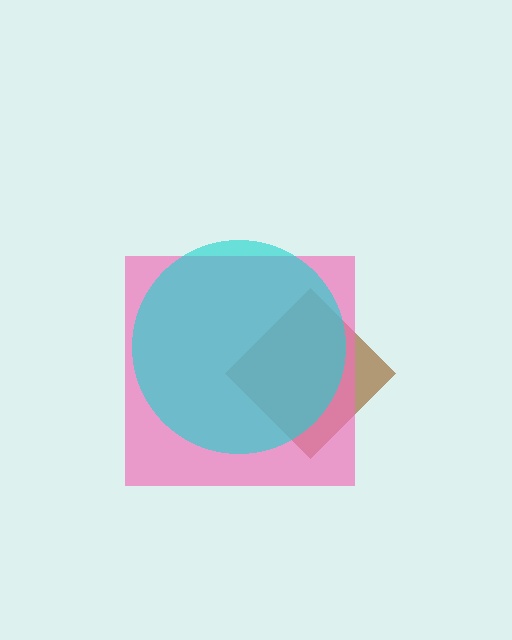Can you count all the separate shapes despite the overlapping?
Yes, there are 3 separate shapes.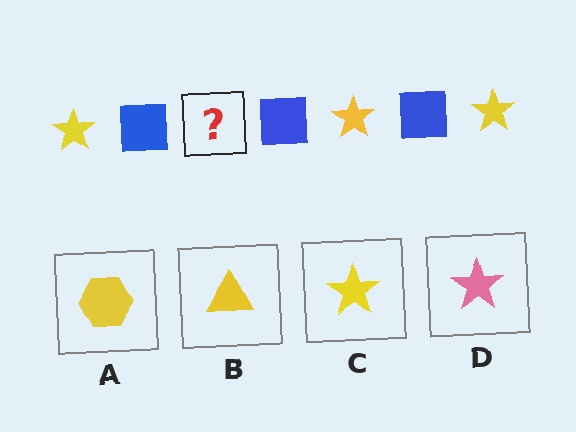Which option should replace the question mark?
Option C.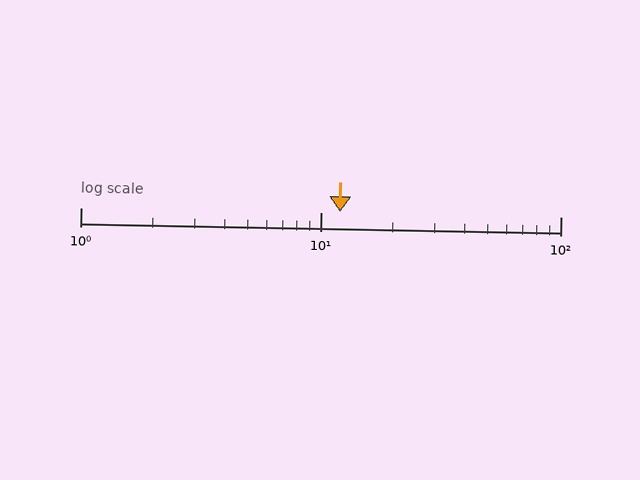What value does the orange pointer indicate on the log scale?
The pointer indicates approximately 12.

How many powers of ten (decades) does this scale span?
The scale spans 2 decades, from 1 to 100.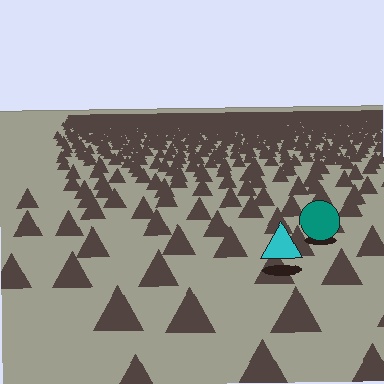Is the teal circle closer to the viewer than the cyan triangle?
No. The cyan triangle is closer — you can tell from the texture gradient: the ground texture is coarser near it.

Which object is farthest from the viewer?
The teal circle is farthest from the viewer. It appears smaller and the ground texture around it is denser.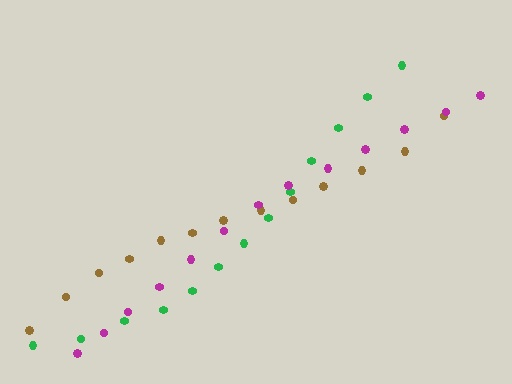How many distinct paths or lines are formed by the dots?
There are 3 distinct paths.